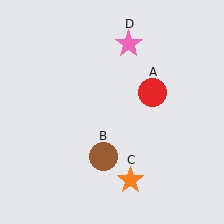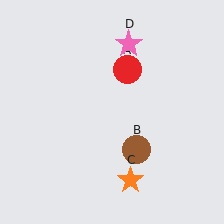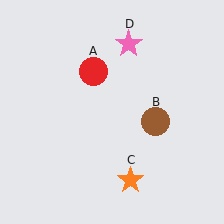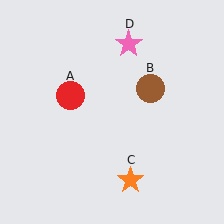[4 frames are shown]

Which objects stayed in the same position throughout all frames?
Orange star (object C) and pink star (object D) remained stationary.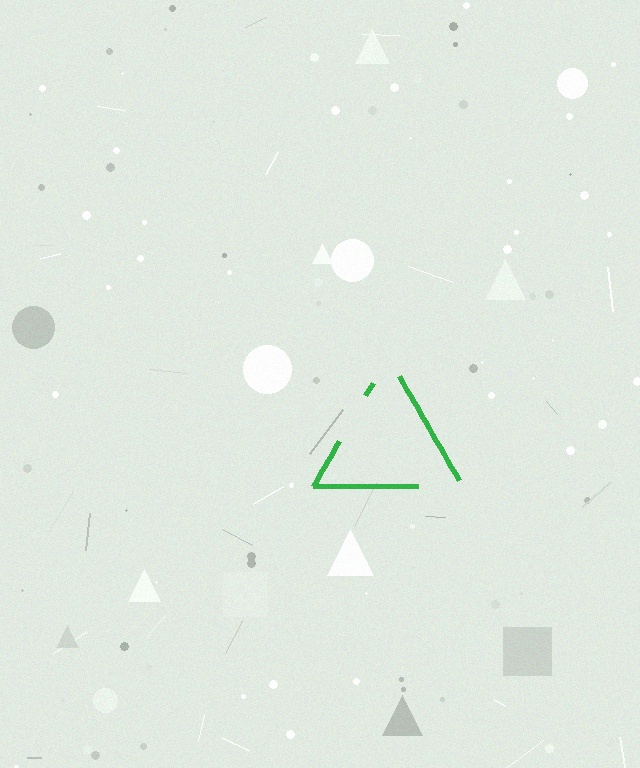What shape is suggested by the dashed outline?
The dashed outline suggests a triangle.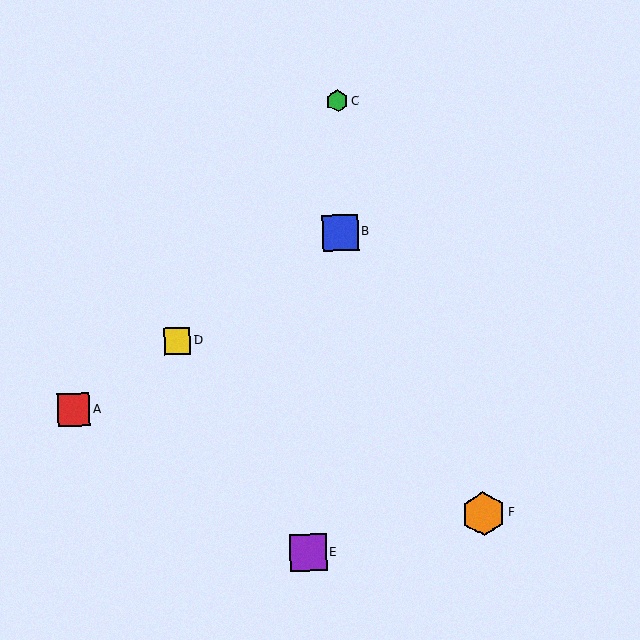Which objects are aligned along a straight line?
Objects A, B, D are aligned along a straight line.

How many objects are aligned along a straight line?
3 objects (A, B, D) are aligned along a straight line.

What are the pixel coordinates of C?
Object C is at (337, 101).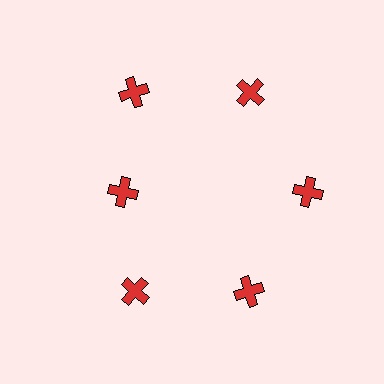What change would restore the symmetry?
The symmetry would be restored by moving it outward, back onto the ring so that all 6 crosses sit at equal angles and equal distance from the center.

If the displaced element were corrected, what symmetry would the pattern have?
It would have 6-fold rotational symmetry — the pattern would map onto itself every 60 degrees.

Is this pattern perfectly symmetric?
No. The 6 red crosses are arranged in a ring, but one element near the 9 o'clock position is pulled inward toward the center, breaking the 6-fold rotational symmetry.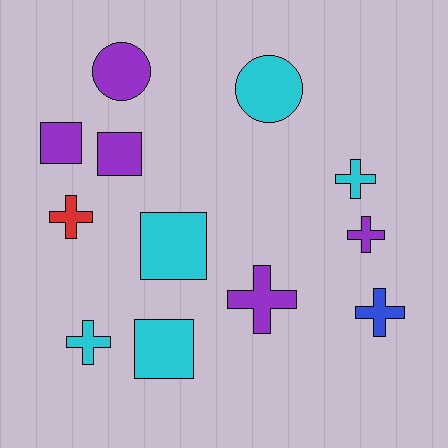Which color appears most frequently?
Purple, with 5 objects.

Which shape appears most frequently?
Cross, with 6 objects.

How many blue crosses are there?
There is 1 blue cross.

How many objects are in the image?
There are 12 objects.